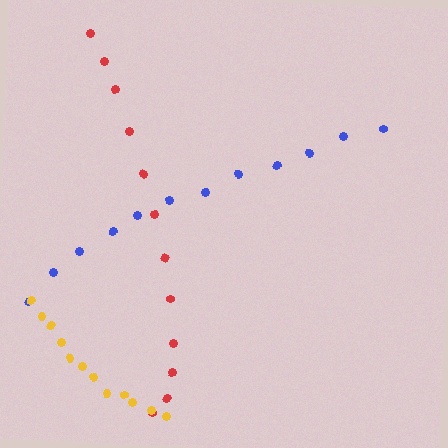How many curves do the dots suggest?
There are 3 distinct paths.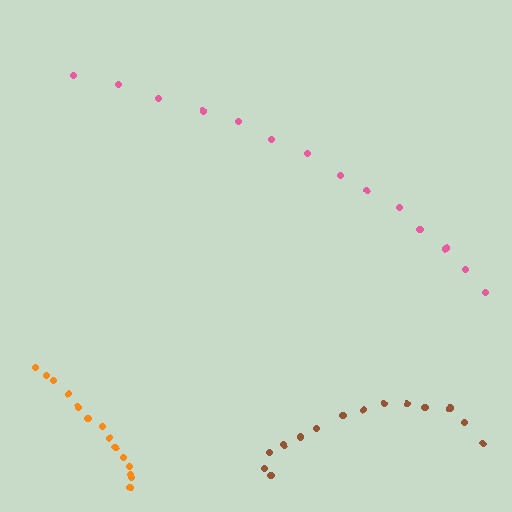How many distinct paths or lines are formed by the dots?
There are 3 distinct paths.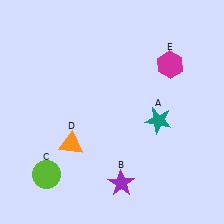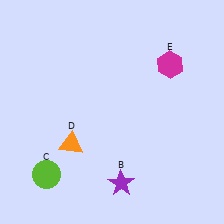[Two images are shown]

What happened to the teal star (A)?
The teal star (A) was removed in Image 2. It was in the bottom-right area of Image 1.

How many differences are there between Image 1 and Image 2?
There is 1 difference between the two images.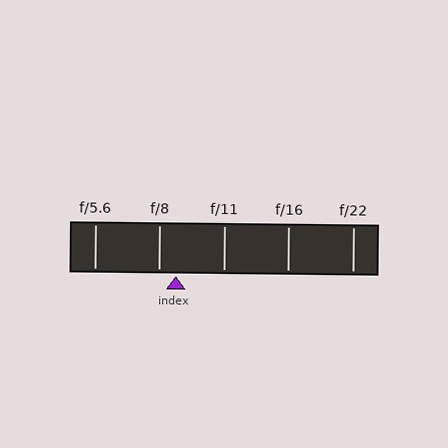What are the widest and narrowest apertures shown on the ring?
The widest aperture shown is f/5.6 and the narrowest is f/22.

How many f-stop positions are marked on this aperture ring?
There are 5 f-stop positions marked.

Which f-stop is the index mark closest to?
The index mark is closest to f/8.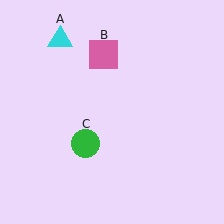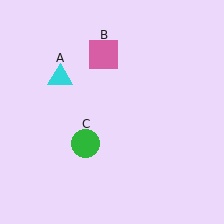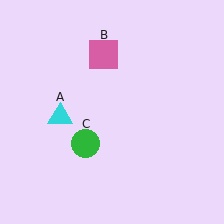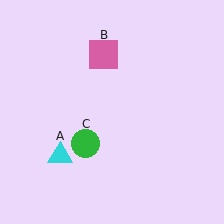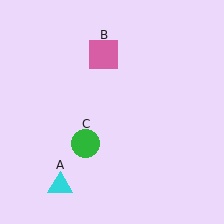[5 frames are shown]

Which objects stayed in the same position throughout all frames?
Pink square (object B) and green circle (object C) remained stationary.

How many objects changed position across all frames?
1 object changed position: cyan triangle (object A).